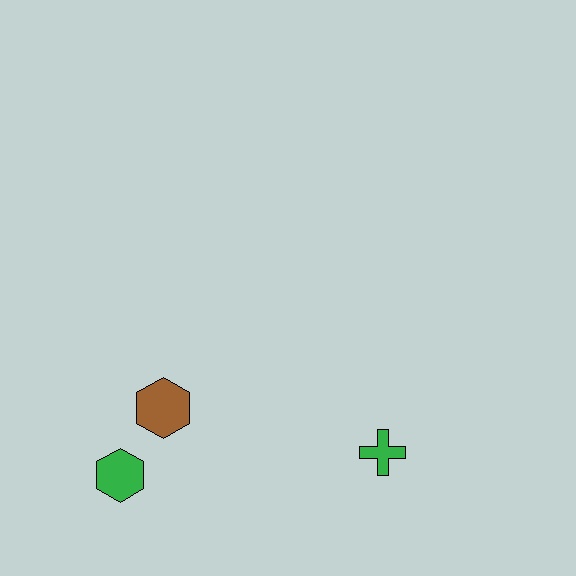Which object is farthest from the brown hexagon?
The green cross is farthest from the brown hexagon.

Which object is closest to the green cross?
The brown hexagon is closest to the green cross.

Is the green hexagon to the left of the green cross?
Yes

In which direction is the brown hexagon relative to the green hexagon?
The brown hexagon is above the green hexagon.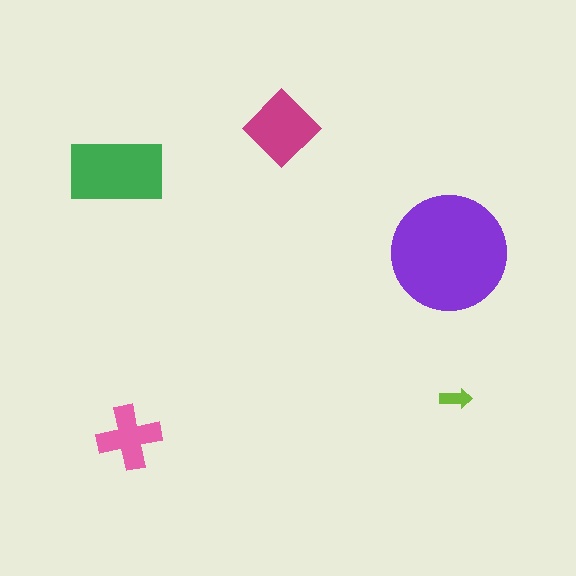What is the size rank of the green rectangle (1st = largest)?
2nd.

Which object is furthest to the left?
The green rectangle is leftmost.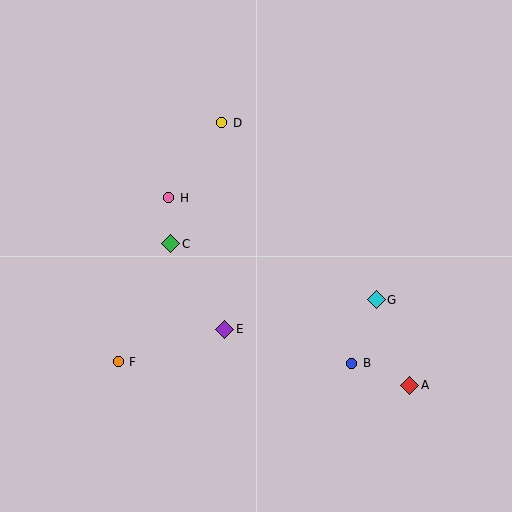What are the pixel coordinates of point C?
Point C is at (171, 244).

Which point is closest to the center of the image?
Point E at (225, 329) is closest to the center.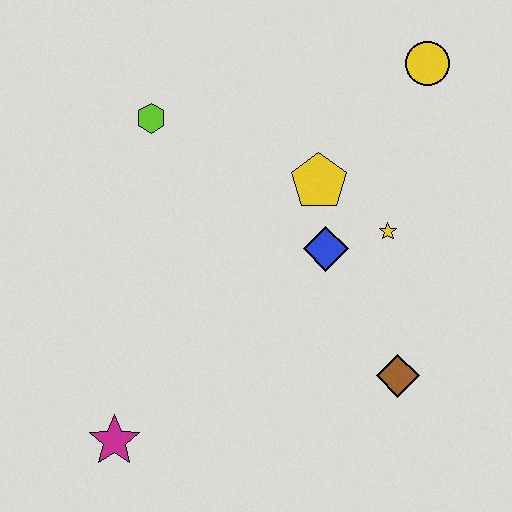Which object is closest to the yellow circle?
The yellow pentagon is closest to the yellow circle.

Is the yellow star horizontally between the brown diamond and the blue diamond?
Yes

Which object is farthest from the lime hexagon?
The brown diamond is farthest from the lime hexagon.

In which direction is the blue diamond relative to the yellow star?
The blue diamond is to the left of the yellow star.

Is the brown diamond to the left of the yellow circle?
Yes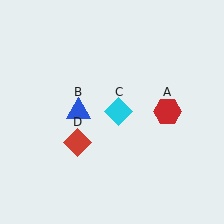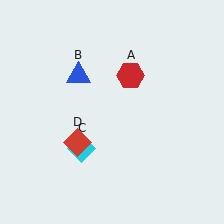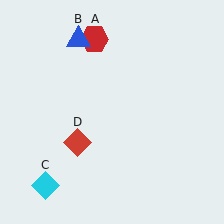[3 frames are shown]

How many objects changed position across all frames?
3 objects changed position: red hexagon (object A), blue triangle (object B), cyan diamond (object C).